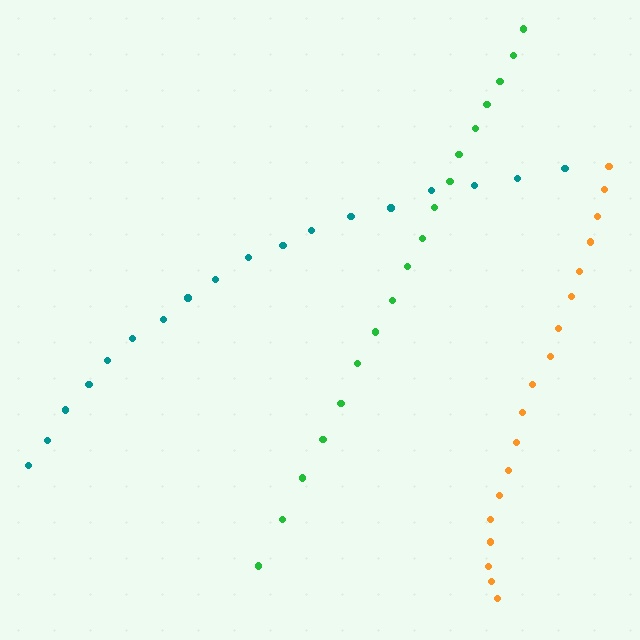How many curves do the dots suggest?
There are 3 distinct paths.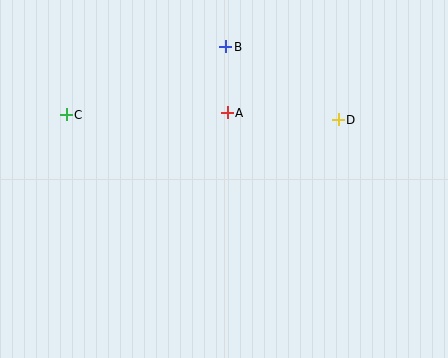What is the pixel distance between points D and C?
The distance between D and C is 272 pixels.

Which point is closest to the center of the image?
Point A at (227, 113) is closest to the center.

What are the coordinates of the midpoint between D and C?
The midpoint between D and C is at (202, 117).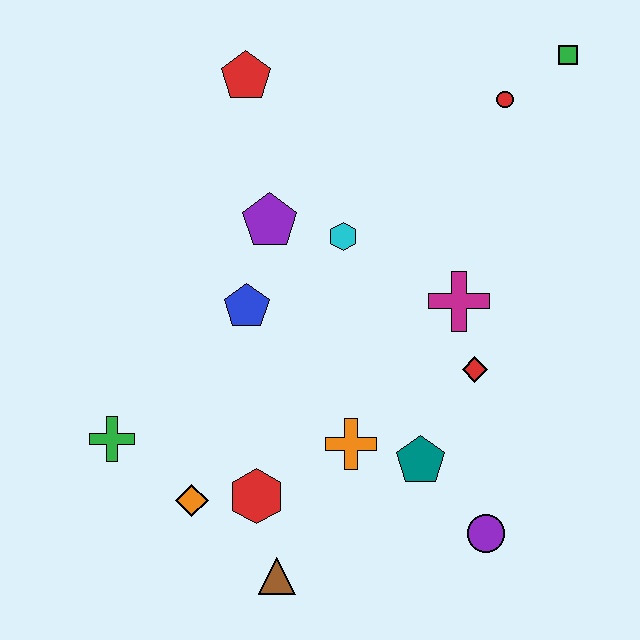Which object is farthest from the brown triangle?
The green square is farthest from the brown triangle.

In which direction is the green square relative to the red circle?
The green square is to the right of the red circle.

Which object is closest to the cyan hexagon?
The purple pentagon is closest to the cyan hexagon.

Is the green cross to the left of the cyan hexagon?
Yes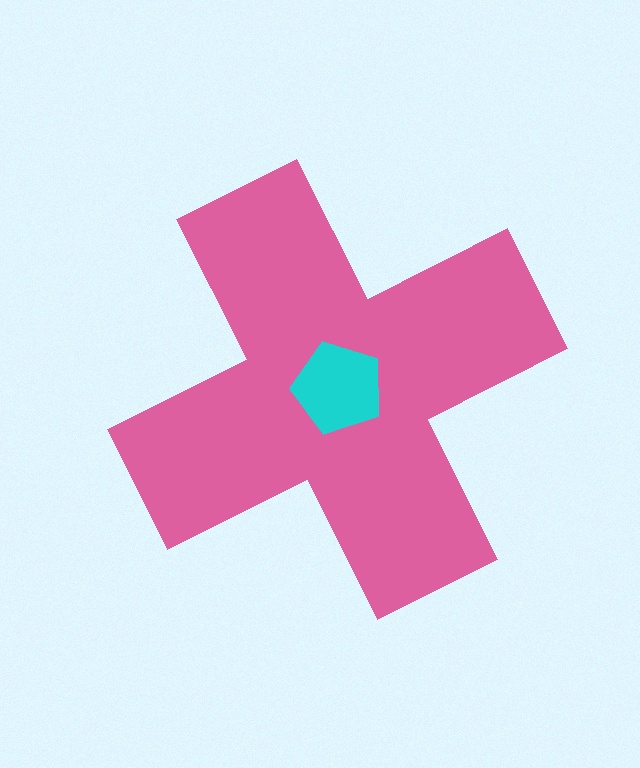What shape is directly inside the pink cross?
The cyan pentagon.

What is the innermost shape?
The cyan pentagon.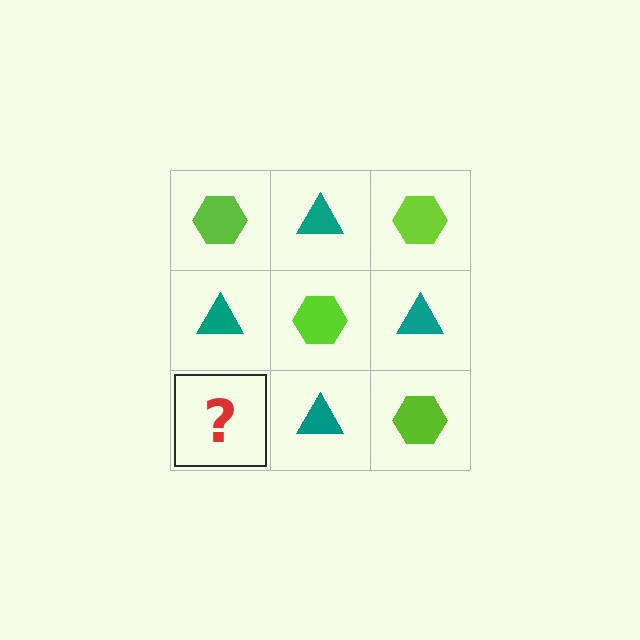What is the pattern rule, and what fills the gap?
The rule is that it alternates lime hexagon and teal triangle in a checkerboard pattern. The gap should be filled with a lime hexagon.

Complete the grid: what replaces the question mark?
The question mark should be replaced with a lime hexagon.